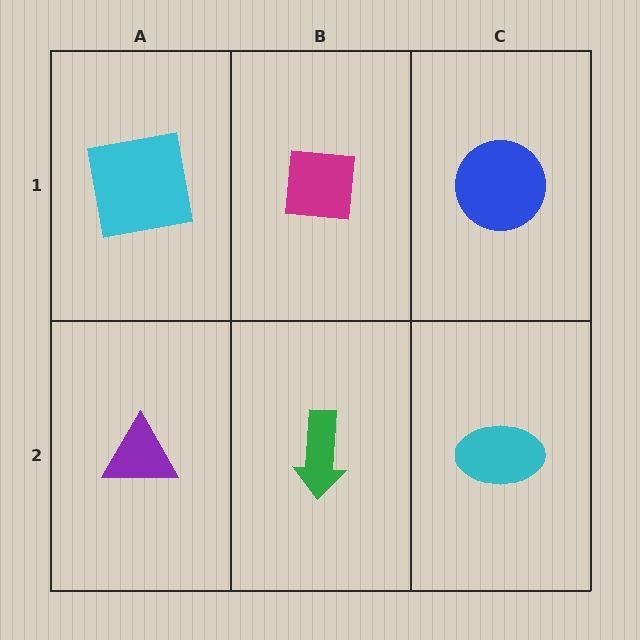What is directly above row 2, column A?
A cyan square.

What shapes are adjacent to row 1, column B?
A green arrow (row 2, column B), a cyan square (row 1, column A), a blue circle (row 1, column C).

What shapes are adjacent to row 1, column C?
A cyan ellipse (row 2, column C), a magenta square (row 1, column B).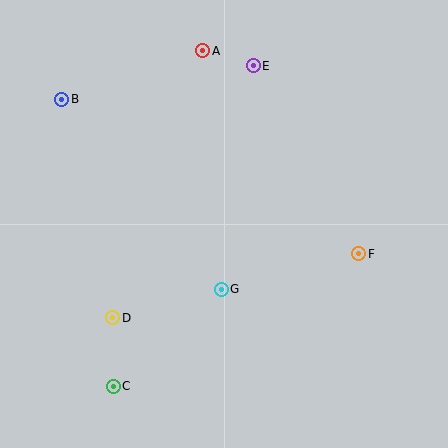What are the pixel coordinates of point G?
Point G is at (221, 289).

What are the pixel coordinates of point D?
Point D is at (113, 318).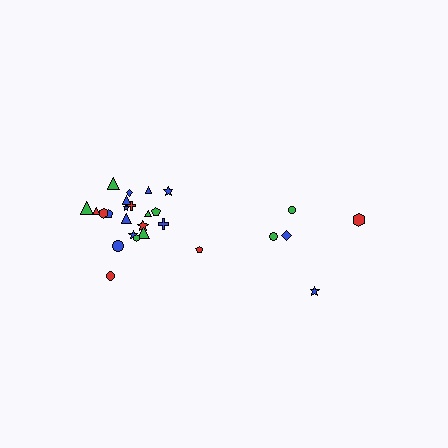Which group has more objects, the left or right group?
The left group.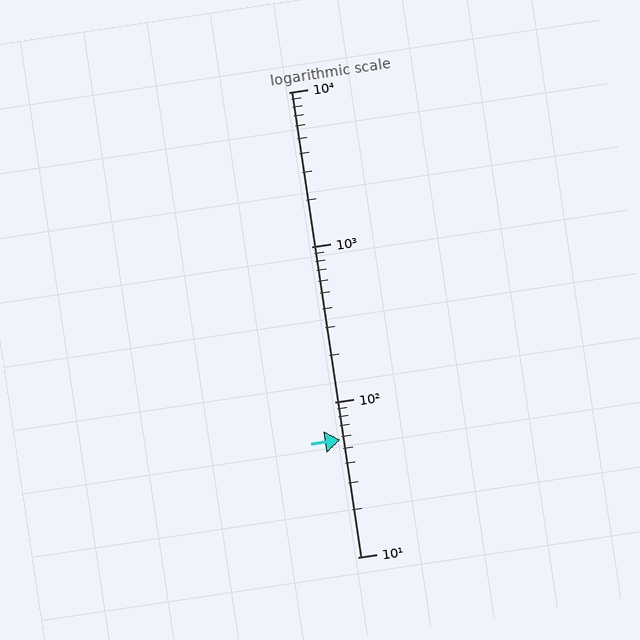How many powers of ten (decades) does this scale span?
The scale spans 3 decades, from 10 to 10000.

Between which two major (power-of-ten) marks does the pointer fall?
The pointer is between 10 and 100.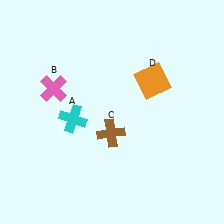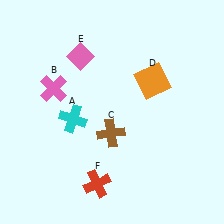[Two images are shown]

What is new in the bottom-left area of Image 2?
A red cross (F) was added in the bottom-left area of Image 2.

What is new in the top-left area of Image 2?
A pink diamond (E) was added in the top-left area of Image 2.